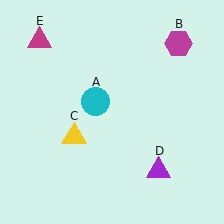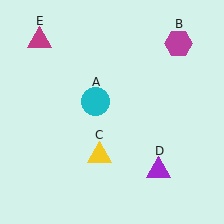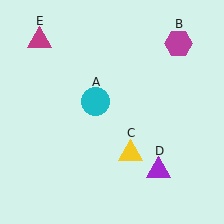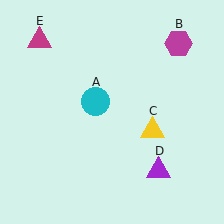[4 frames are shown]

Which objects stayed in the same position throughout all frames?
Cyan circle (object A) and magenta hexagon (object B) and purple triangle (object D) and magenta triangle (object E) remained stationary.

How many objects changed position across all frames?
1 object changed position: yellow triangle (object C).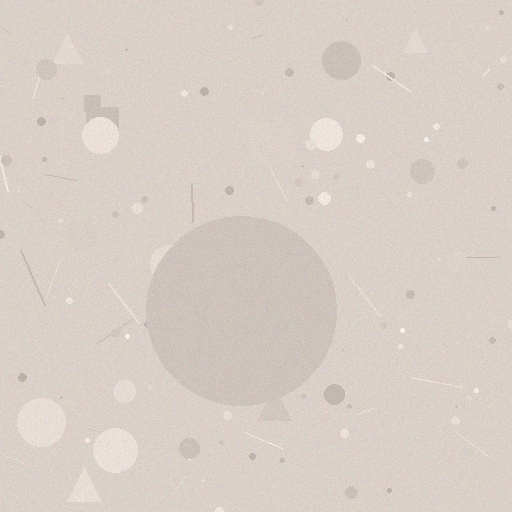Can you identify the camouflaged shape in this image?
The camouflaged shape is a circle.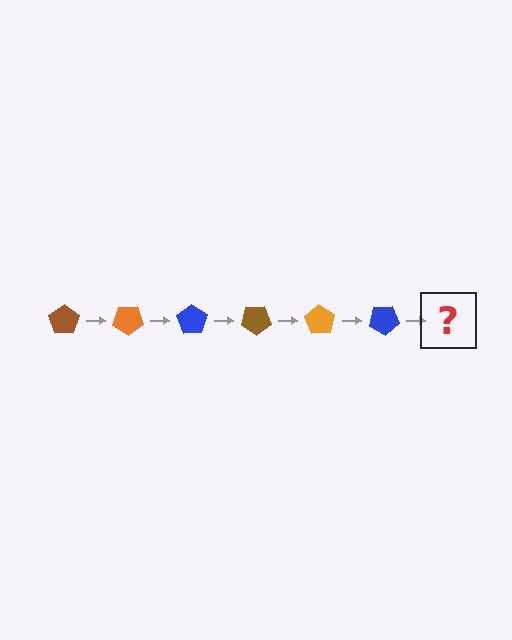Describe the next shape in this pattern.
It should be a brown pentagon, rotated 210 degrees from the start.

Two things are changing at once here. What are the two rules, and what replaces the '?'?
The two rules are that it rotates 35 degrees each step and the color cycles through brown, orange, and blue. The '?' should be a brown pentagon, rotated 210 degrees from the start.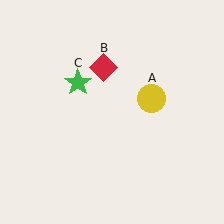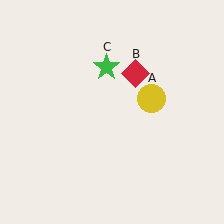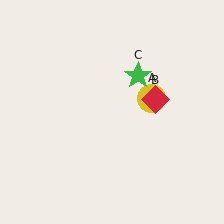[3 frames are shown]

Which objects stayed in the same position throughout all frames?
Yellow circle (object A) remained stationary.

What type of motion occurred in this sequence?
The red diamond (object B), green star (object C) rotated clockwise around the center of the scene.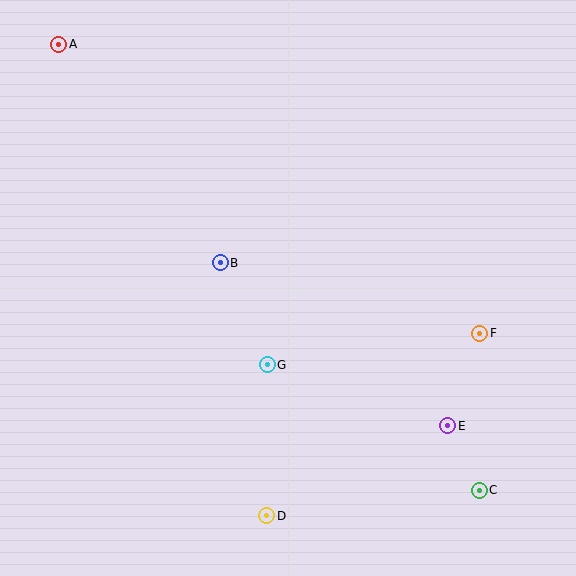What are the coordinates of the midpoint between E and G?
The midpoint between E and G is at (357, 395).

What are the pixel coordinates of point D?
Point D is at (267, 516).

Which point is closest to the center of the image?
Point B at (220, 263) is closest to the center.